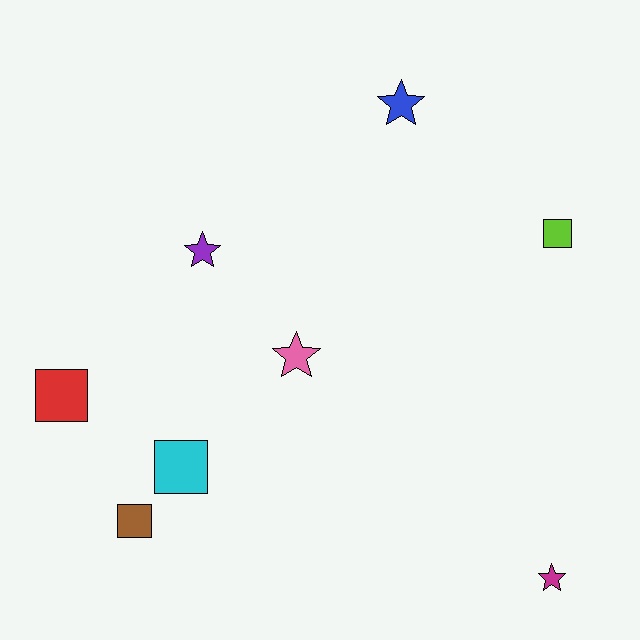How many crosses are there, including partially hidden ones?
There are no crosses.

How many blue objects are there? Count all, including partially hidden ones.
There is 1 blue object.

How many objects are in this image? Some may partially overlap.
There are 8 objects.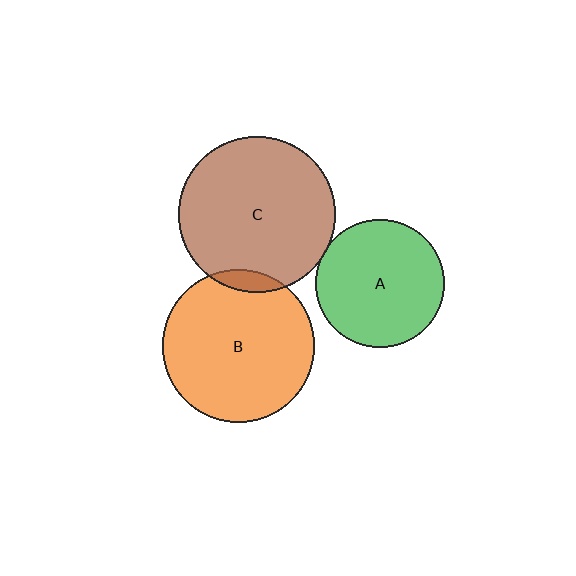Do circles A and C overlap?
Yes.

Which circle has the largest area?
Circle C (brown).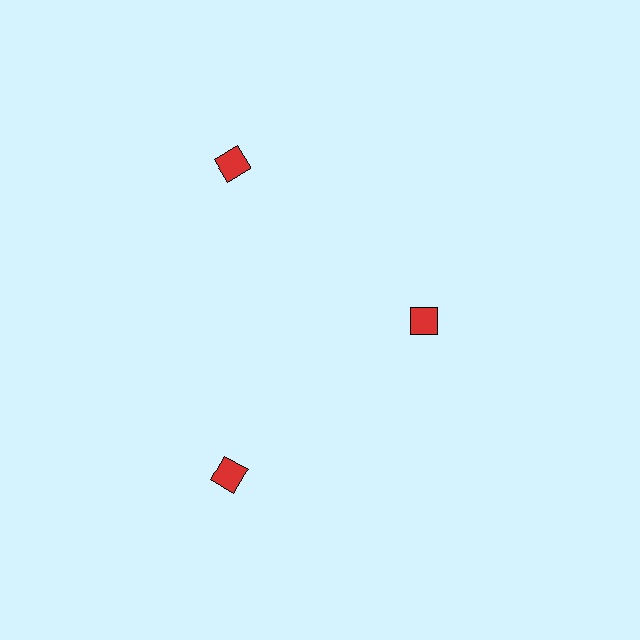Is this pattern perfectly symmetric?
No. The 3 red diamonds are arranged in a ring, but one element near the 3 o'clock position is pulled inward toward the center, breaking the 3-fold rotational symmetry.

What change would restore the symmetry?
The symmetry would be restored by moving it outward, back onto the ring so that all 3 diamonds sit at equal angles and equal distance from the center.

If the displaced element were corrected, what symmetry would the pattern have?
It would have 3-fold rotational symmetry — the pattern would map onto itself every 120 degrees.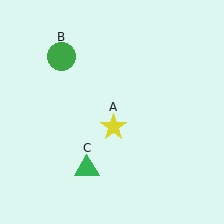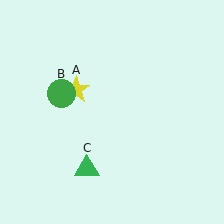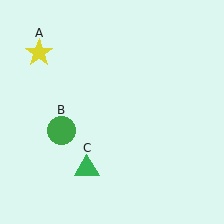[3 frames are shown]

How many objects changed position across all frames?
2 objects changed position: yellow star (object A), green circle (object B).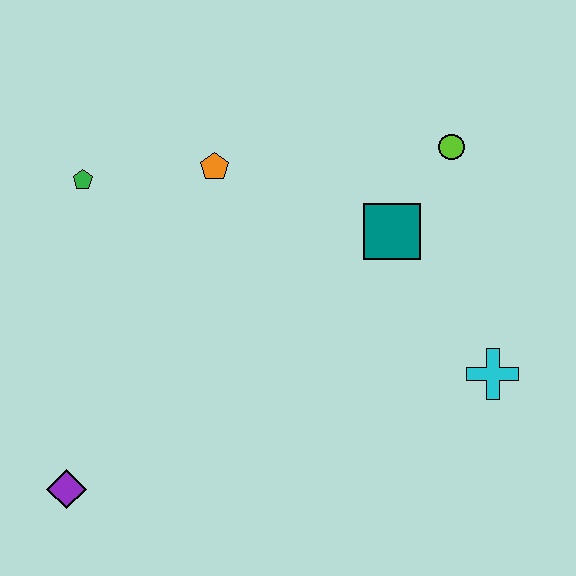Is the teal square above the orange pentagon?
No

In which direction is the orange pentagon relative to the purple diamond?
The orange pentagon is above the purple diamond.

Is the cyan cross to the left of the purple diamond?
No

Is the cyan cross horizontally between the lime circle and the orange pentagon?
No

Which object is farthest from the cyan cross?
The green pentagon is farthest from the cyan cross.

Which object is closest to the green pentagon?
The orange pentagon is closest to the green pentagon.